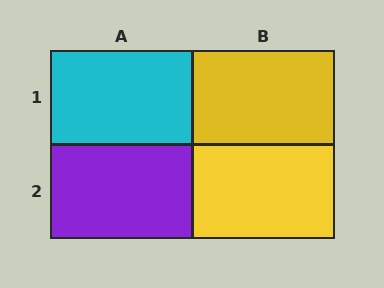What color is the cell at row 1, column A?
Cyan.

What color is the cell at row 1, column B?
Yellow.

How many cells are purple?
1 cell is purple.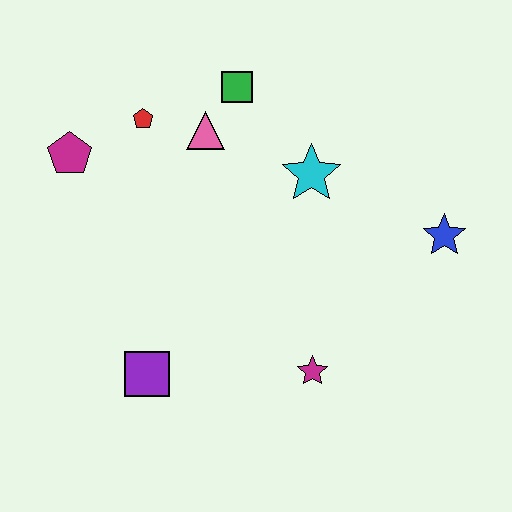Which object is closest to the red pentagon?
The pink triangle is closest to the red pentagon.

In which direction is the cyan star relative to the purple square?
The cyan star is above the purple square.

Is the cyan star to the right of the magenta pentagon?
Yes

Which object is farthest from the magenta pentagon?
The blue star is farthest from the magenta pentagon.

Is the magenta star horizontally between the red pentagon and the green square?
No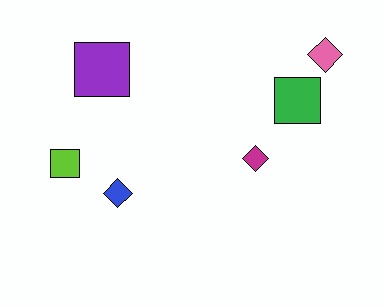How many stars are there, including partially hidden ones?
There are no stars.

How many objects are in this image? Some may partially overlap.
There are 6 objects.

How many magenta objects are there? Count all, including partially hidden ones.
There is 1 magenta object.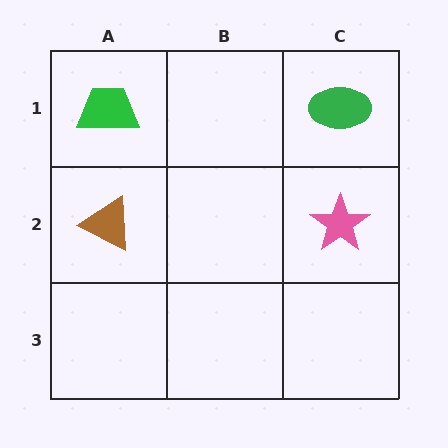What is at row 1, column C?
A green ellipse.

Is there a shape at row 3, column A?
No, that cell is empty.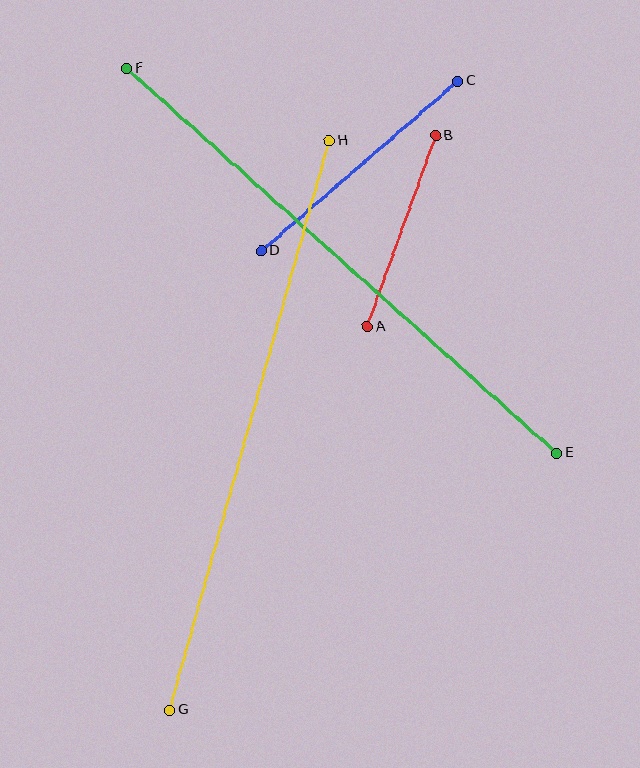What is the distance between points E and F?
The distance is approximately 577 pixels.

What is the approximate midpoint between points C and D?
The midpoint is at approximately (360, 166) pixels.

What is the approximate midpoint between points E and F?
The midpoint is at approximately (342, 261) pixels.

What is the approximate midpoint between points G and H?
The midpoint is at approximately (249, 425) pixels.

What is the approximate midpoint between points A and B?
The midpoint is at approximately (402, 231) pixels.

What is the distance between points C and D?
The distance is approximately 260 pixels.